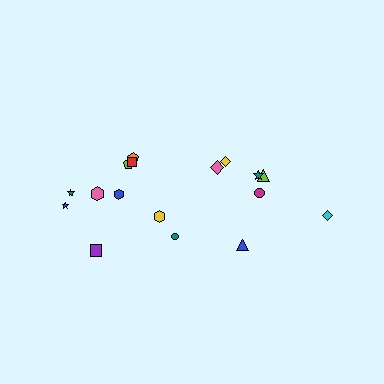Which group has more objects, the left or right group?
The left group.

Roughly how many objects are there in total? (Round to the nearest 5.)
Roughly 15 objects in total.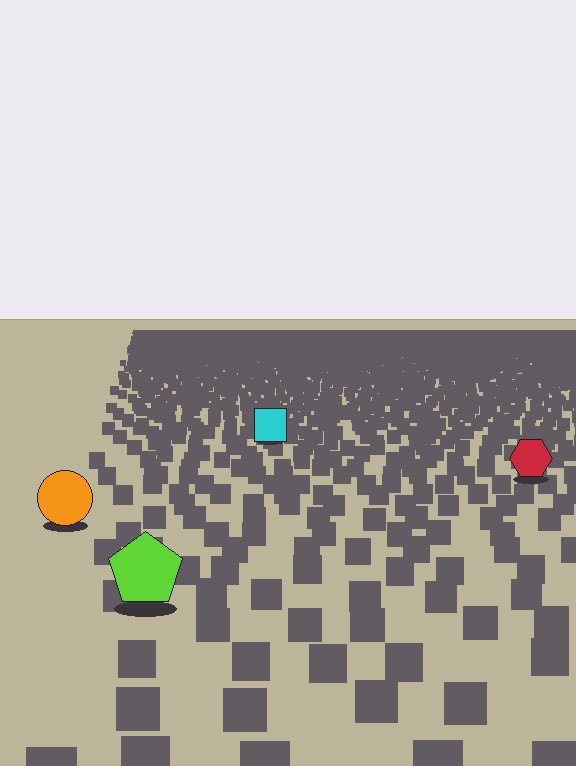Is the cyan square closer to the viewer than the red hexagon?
No. The red hexagon is closer — you can tell from the texture gradient: the ground texture is coarser near it.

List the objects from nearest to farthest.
From nearest to farthest: the lime pentagon, the orange circle, the red hexagon, the cyan square.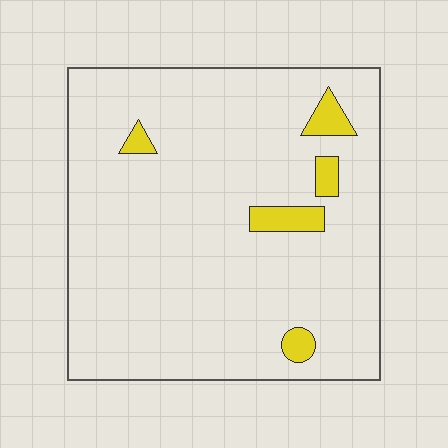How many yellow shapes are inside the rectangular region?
5.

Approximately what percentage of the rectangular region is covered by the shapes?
Approximately 5%.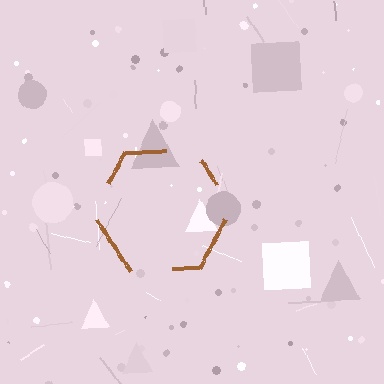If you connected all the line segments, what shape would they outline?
They would outline a hexagon.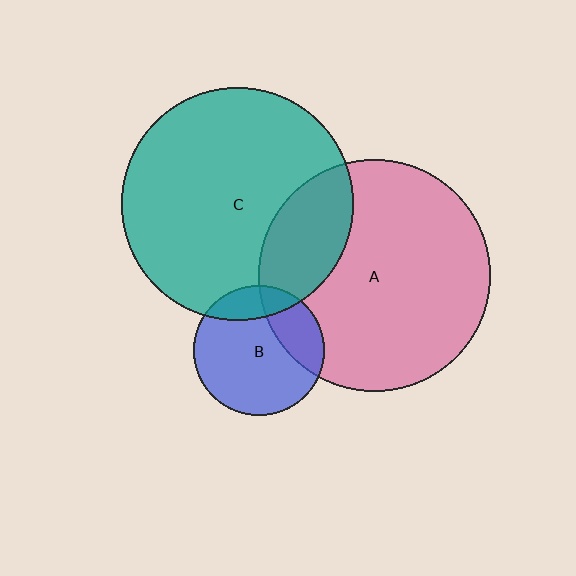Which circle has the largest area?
Circle C (teal).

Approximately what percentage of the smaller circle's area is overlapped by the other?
Approximately 20%.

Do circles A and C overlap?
Yes.